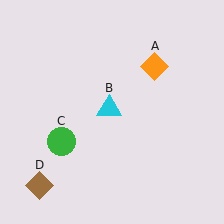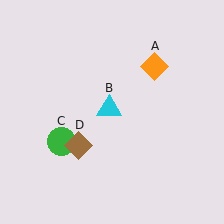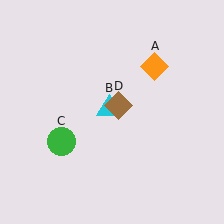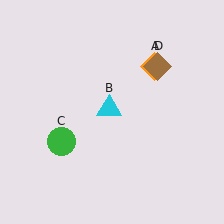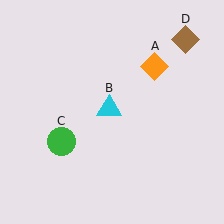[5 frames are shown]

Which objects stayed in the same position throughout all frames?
Orange diamond (object A) and cyan triangle (object B) and green circle (object C) remained stationary.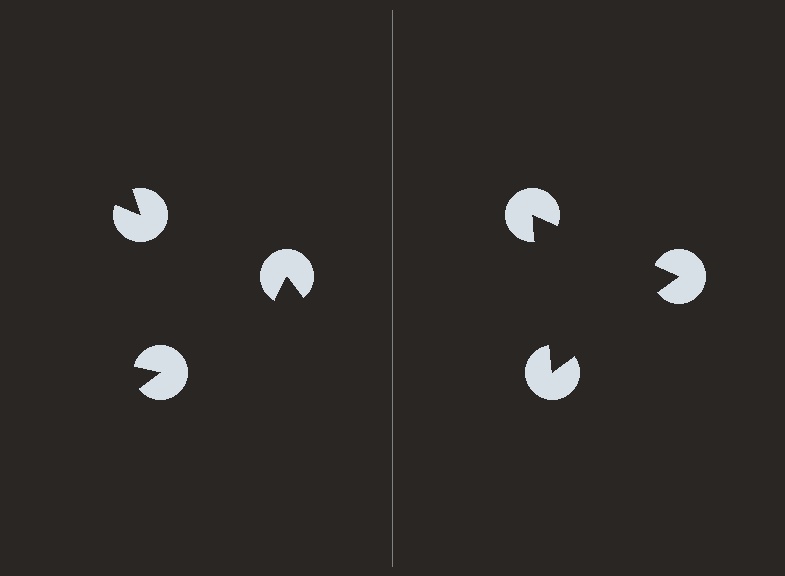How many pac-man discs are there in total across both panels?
6 — 3 on each side.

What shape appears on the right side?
An illusory triangle.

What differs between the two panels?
The pac-man discs are positioned identically on both sides; only the wedge orientations differ. On the right they align to a triangle; on the left they are misaligned.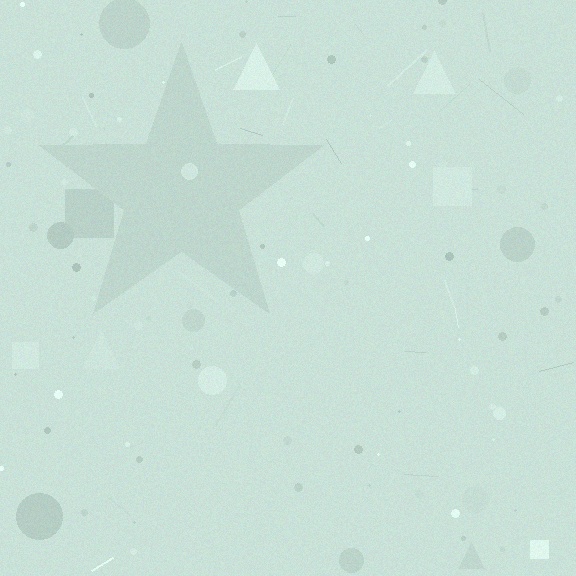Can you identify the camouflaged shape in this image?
The camouflaged shape is a star.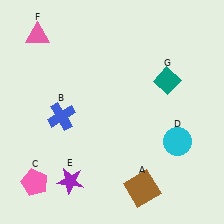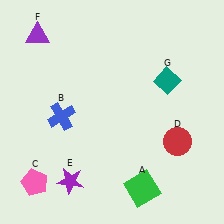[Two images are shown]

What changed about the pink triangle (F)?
In Image 1, F is pink. In Image 2, it changed to purple.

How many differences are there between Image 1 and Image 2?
There are 3 differences between the two images.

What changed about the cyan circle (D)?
In Image 1, D is cyan. In Image 2, it changed to red.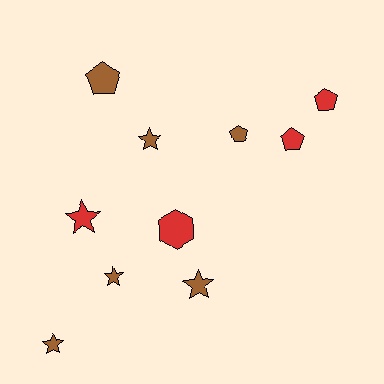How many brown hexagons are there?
There are no brown hexagons.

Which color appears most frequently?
Brown, with 6 objects.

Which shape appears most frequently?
Star, with 5 objects.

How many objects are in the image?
There are 10 objects.